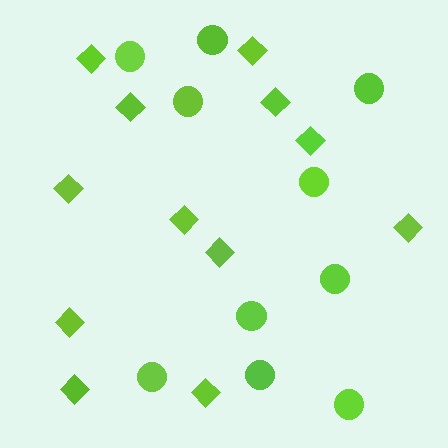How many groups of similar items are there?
There are 2 groups: one group of circles (10) and one group of diamonds (12).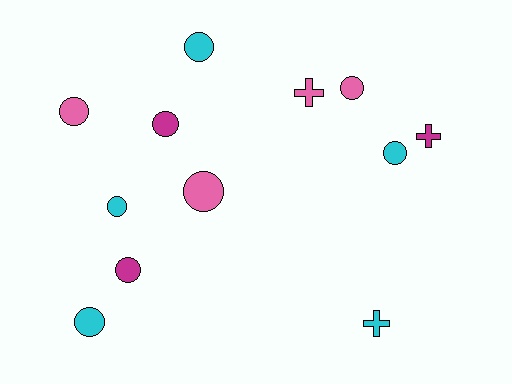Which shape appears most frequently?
Circle, with 9 objects.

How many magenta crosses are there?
There is 1 magenta cross.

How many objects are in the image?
There are 12 objects.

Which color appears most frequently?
Cyan, with 5 objects.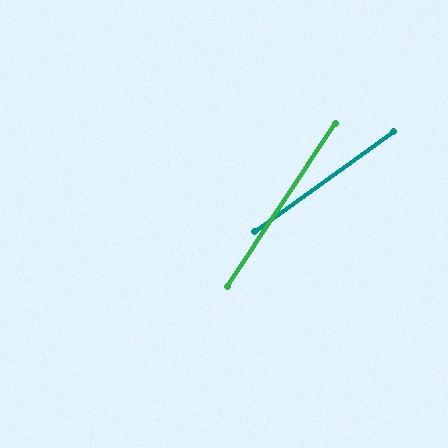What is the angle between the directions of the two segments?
Approximately 21 degrees.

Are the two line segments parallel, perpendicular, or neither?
Neither parallel nor perpendicular — they differ by about 21°.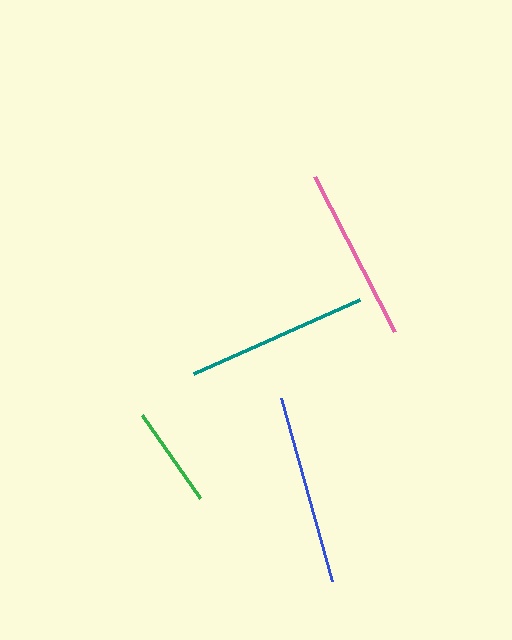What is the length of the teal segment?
The teal segment is approximately 182 pixels long.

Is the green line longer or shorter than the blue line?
The blue line is longer than the green line.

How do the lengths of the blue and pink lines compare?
The blue and pink lines are approximately the same length.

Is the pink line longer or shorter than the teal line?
The teal line is longer than the pink line.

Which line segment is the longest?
The blue line is the longest at approximately 190 pixels.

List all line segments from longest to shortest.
From longest to shortest: blue, teal, pink, green.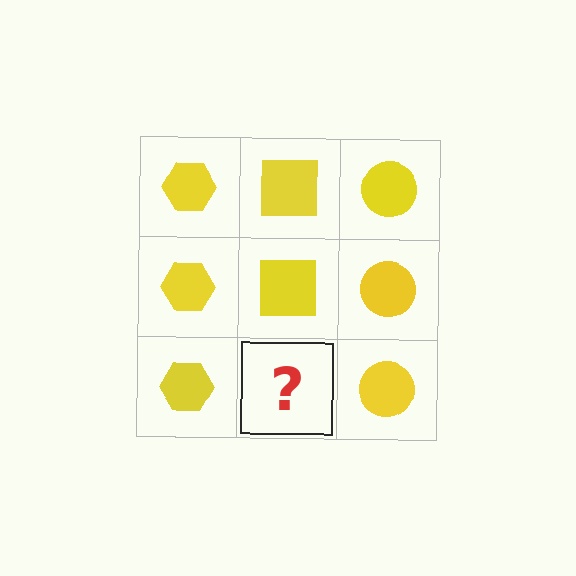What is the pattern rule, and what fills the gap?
The rule is that each column has a consistent shape. The gap should be filled with a yellow square.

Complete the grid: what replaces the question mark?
The question mark should be replaced with a yellow square.